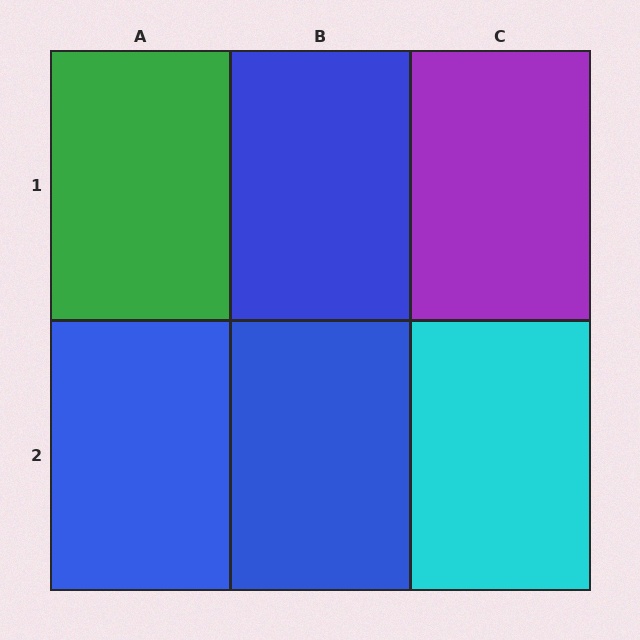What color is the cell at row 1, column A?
Green.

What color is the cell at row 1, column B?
Blue.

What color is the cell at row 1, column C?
Purple.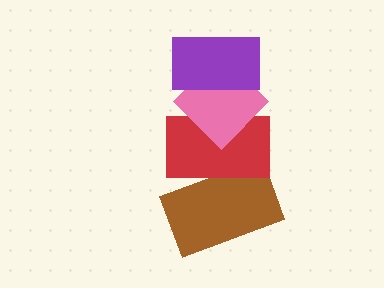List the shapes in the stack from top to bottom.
From top to bottom: the purple rectangle, the pink diamond, the red rectangle, the brown rectangle.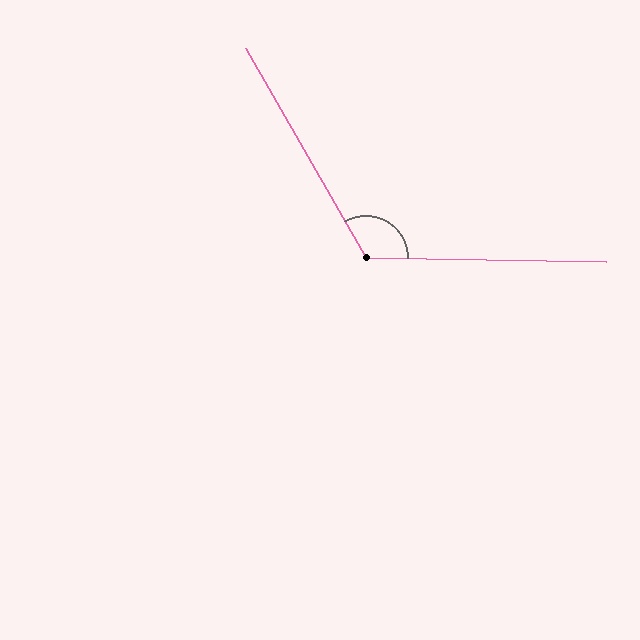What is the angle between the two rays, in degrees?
Approximately 121 degrees.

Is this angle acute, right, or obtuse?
It is obtuse.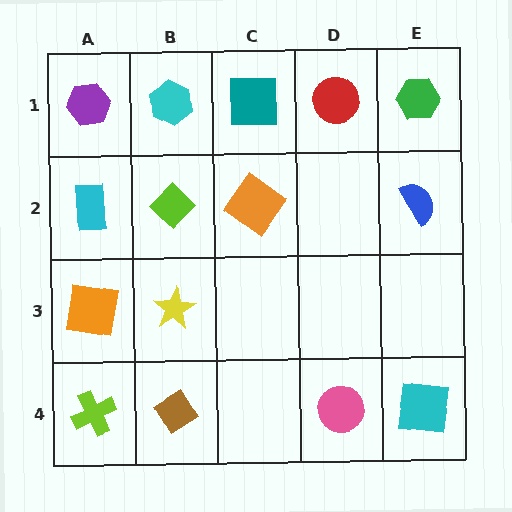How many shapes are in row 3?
2 shapes.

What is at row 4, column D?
A pink circle.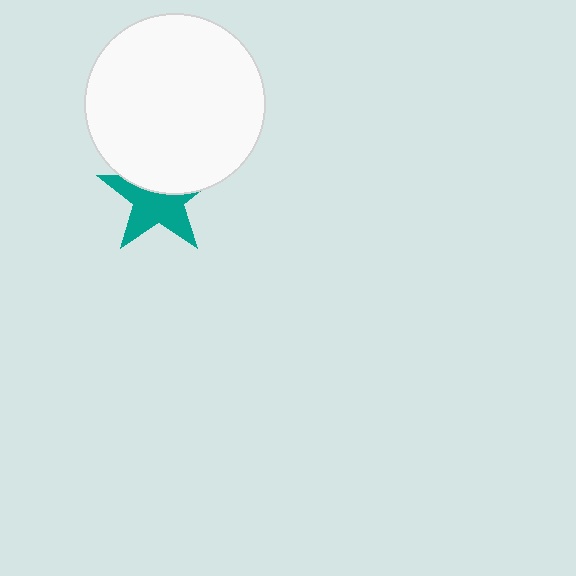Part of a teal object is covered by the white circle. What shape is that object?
It is a star.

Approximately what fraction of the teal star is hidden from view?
Roughly 41% of the teal star is hidden behind the white circle.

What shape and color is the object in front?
The object in front is a white circle.